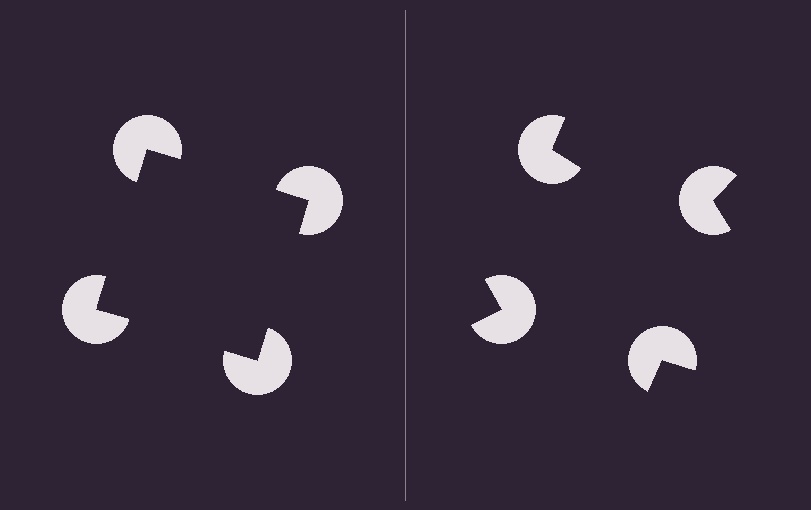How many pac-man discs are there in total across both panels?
8 — 4 on each side.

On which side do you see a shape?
An illusory square appears on the left side. On the right side the wedge cuts are rotated, so no coherent shape forms.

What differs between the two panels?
The pac-man discs are positioned identically on both sides; only the wedge orientations differ. On the left they align to a square; on the right they are misaligned.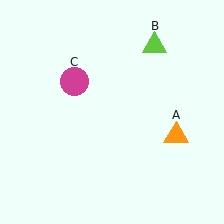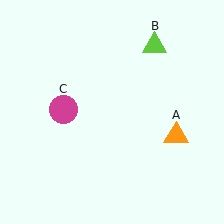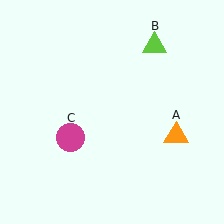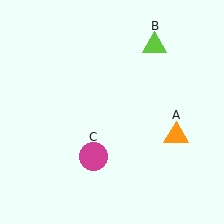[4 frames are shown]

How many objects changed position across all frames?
1 object changed position: magenta circle (object C).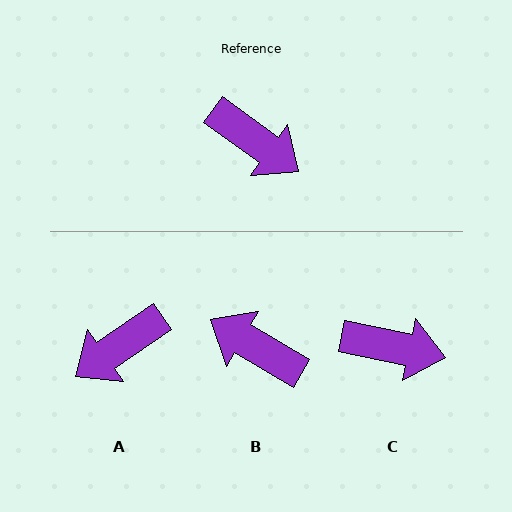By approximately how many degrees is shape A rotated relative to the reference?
Approximately 109 degrees clockwise.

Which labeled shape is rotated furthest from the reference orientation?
B, about 174 degrees away.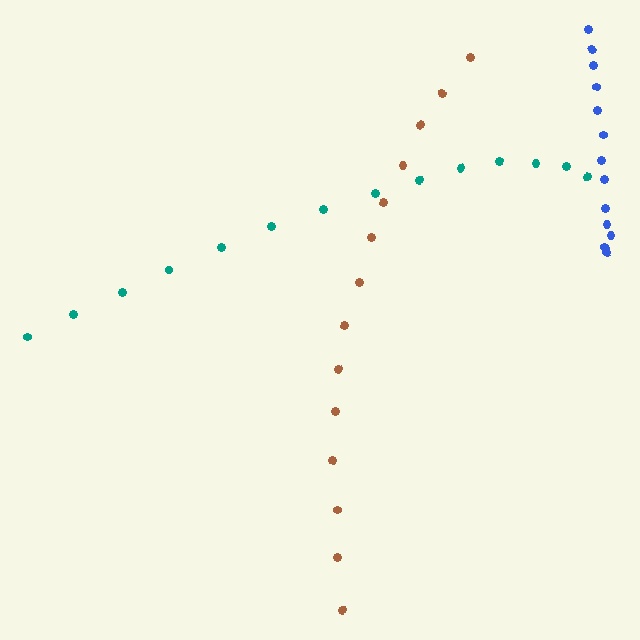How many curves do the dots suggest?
There are 3 distinct paths.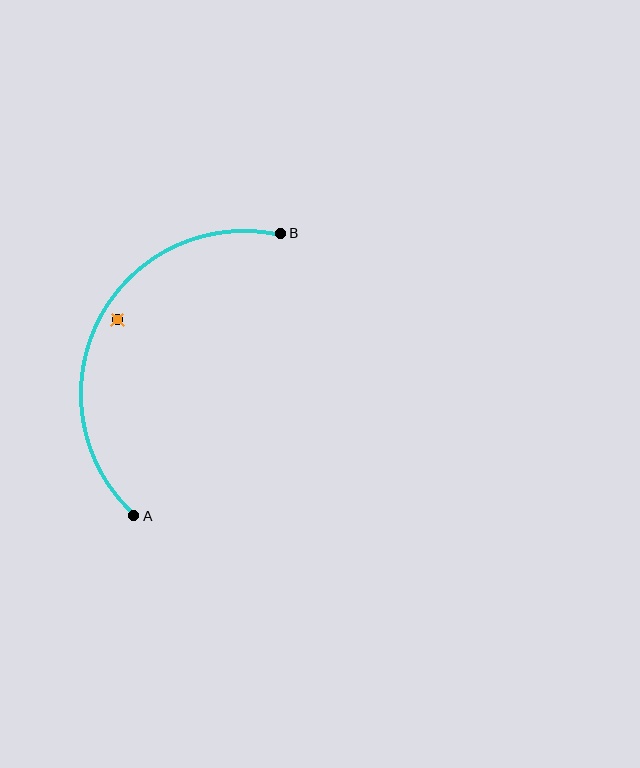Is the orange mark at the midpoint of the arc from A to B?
No — the orange mark does not lie on the arc at all. It sits slightly inside the curve.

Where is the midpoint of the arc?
The arc midpoint is the point on the curve farthest from the straight line joining A and B. It sits to the left of that line.